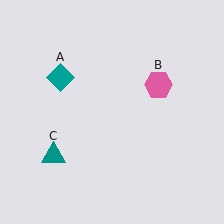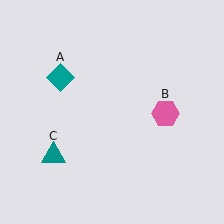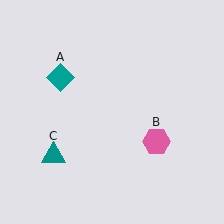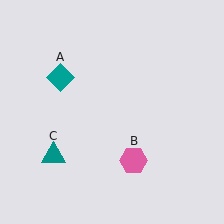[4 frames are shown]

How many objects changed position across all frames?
1 object changed position: pink hexagon (object B).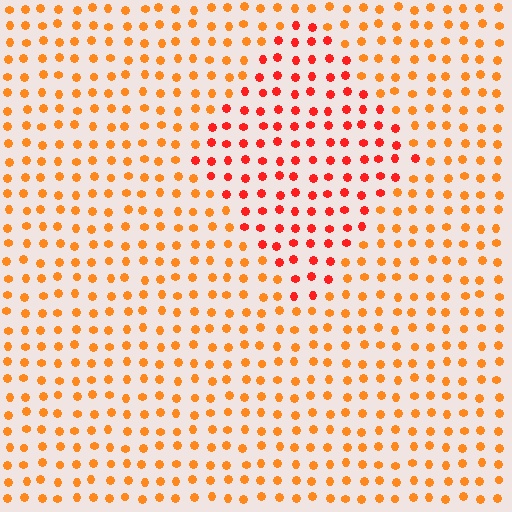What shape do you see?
I see a diamond.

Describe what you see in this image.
The image is filled with small orange elements in a uniform arrangement. A diamond-shaped region is visible where the elements are tinted to a slightly different hue, forming a subtle color boundary.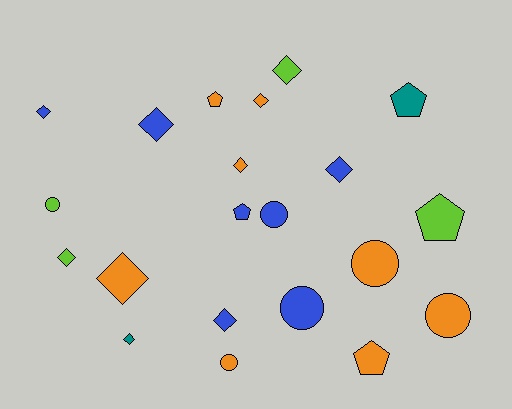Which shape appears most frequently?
Diamond, with 10 objects.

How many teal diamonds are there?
There is 1 teal diamond.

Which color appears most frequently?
Orange, with 8 objects.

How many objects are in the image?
There are 21 objects.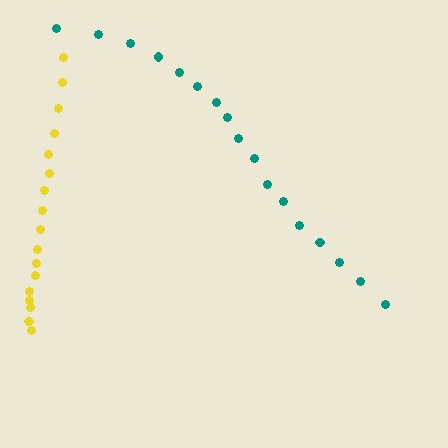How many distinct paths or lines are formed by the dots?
There are 2 distinct paths.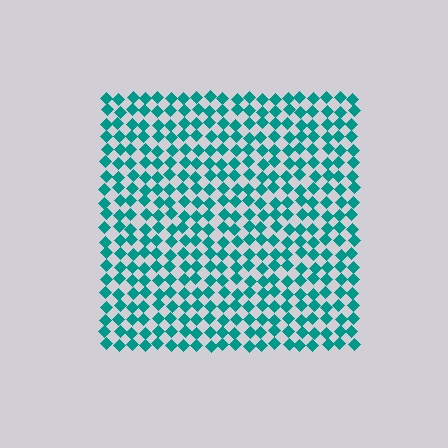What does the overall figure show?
The overall figure shows a square.